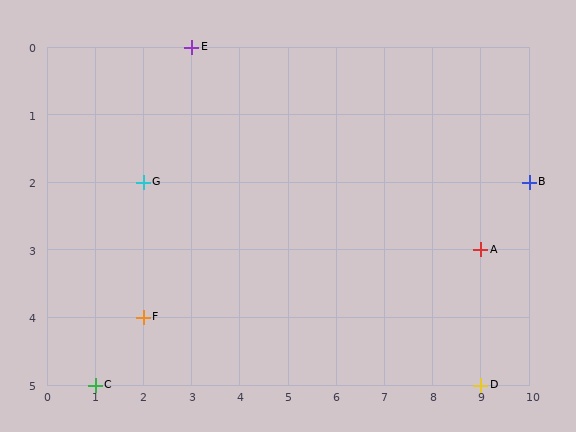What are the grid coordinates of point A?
Point A is at grid coordinates (9, 3).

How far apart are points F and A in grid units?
Points F and A are 7 columns and 1 row apart (about 7.1 grid units diagonally).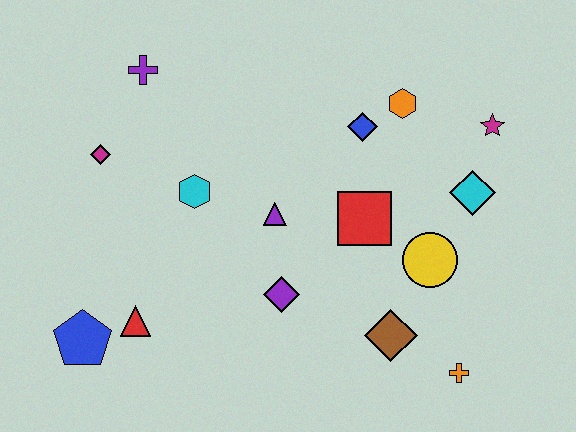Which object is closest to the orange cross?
The brown diamond is closest to the orange cross.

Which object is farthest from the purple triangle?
The orange cross is farthest from the purple triangle.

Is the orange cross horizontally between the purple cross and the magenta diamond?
No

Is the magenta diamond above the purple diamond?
Yes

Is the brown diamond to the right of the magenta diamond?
Yes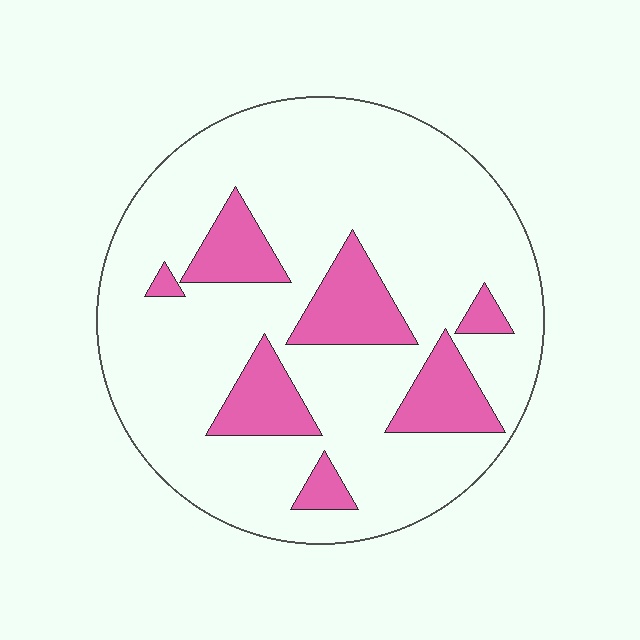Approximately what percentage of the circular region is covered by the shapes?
Approximately 20%.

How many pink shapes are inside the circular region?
7.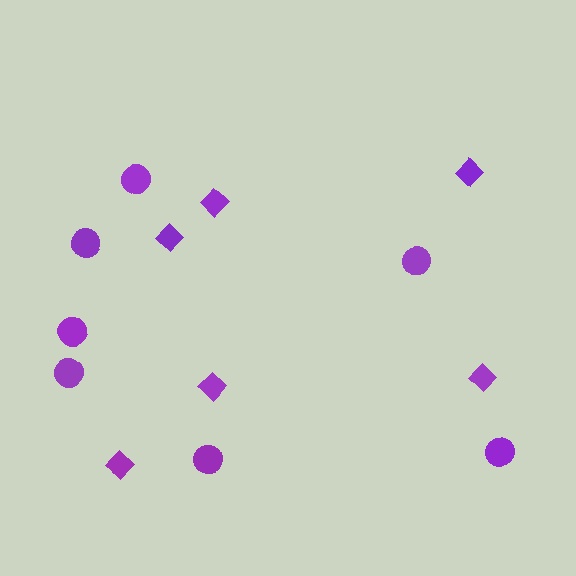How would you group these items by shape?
There are 2 groups: one group of circles (7) and one group of diamonds (6).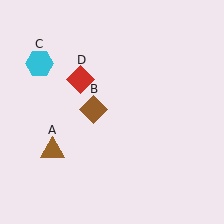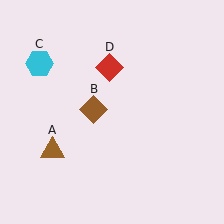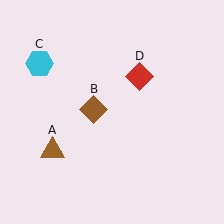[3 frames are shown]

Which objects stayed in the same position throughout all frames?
Brown triangle (object A) and brown diamond (object B) and cyan hexagon (object C) remained stationary.